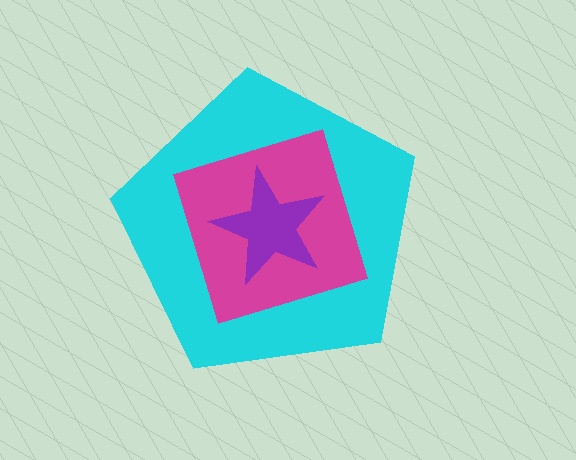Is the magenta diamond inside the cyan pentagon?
Yes.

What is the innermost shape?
The purple star.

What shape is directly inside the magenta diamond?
The purple star.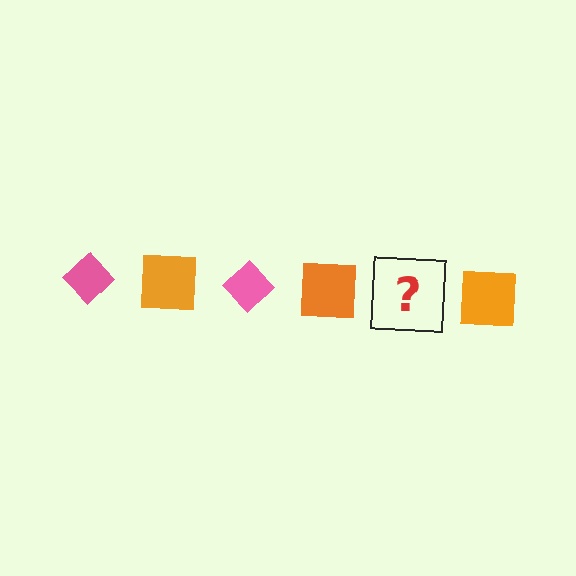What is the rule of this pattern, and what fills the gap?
The rule is that the pattern alternates between pink diamond and orange square. The gap should be filled with a pink diamond.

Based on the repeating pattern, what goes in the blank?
The blank should be a pink diamond.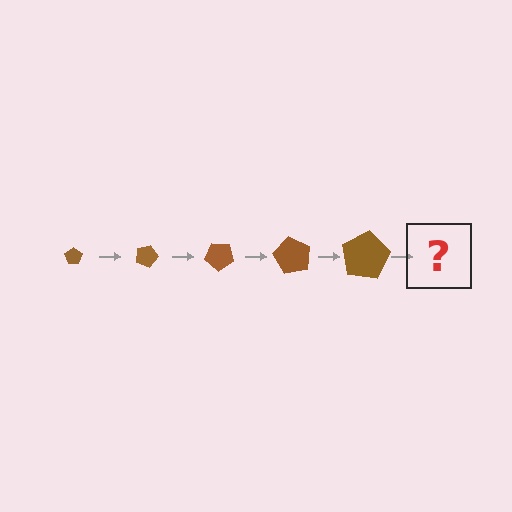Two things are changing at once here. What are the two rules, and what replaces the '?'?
The two rules are that the pentagon grows larger each step and it rotates 20 degrees each step. The '?' should be a pentagon, larger than the previous one and rotated 100 degrees from the start.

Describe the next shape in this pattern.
It should be a pentagon, larger than the previous one and rotated 100 degrees from the start.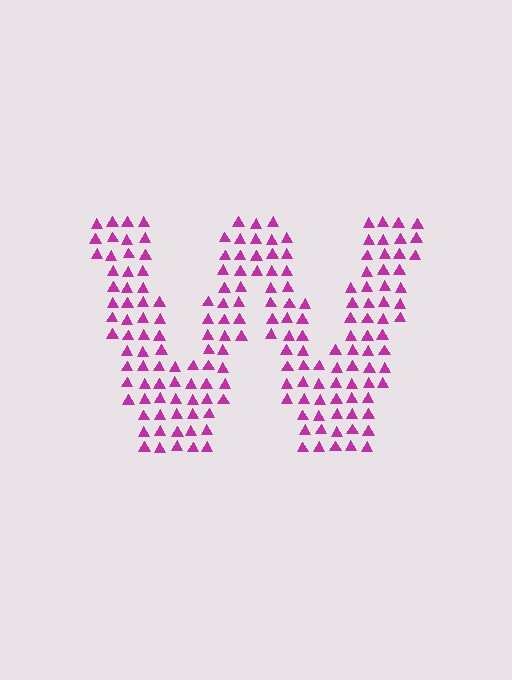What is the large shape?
The large shape is the letter W.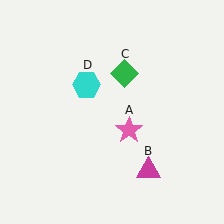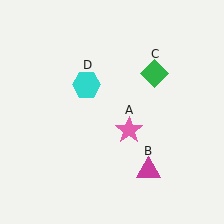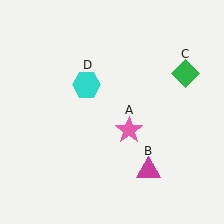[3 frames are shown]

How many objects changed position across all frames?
1 object changed position: green diamond (object C).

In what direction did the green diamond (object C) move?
The green diamond (object C) moved right.